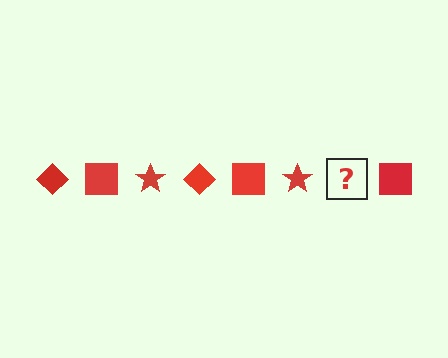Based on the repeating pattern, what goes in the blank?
The blank should be a red diamond.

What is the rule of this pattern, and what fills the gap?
The rule is that the pattern cycles through diamond, square, star shapes in red. The gap should be filled with a red diamond.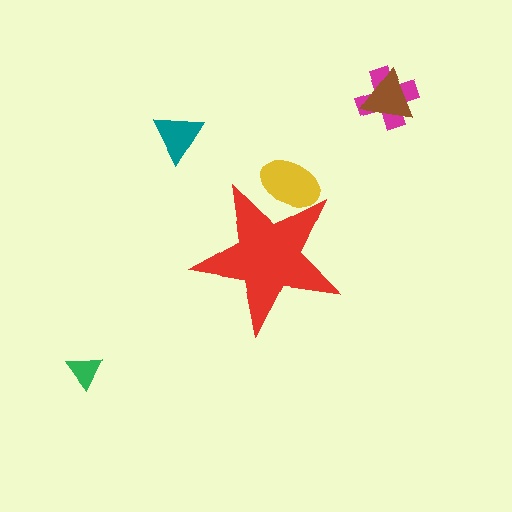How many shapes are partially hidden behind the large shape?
1 shape is partially hidden.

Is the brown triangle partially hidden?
No, the brown triangle is fully visible.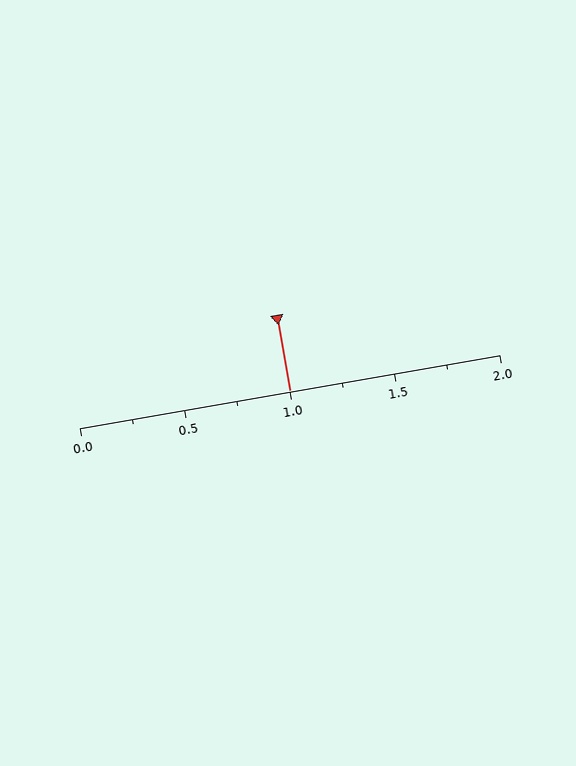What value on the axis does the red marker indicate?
The marker indicates approximately 1.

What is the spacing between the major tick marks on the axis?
The major ticks are spaced 0.5 apart.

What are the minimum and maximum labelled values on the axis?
The axis runs from 0.0 to 2.0.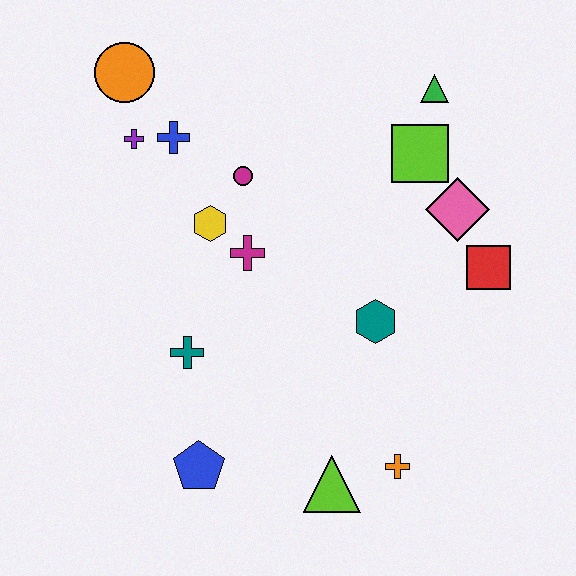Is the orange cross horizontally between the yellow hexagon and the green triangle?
Yes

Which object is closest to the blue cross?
The purple cross is closest to the blue cross.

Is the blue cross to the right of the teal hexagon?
No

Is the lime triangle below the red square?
Yes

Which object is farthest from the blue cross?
The orange cross is farthest from the blue cross.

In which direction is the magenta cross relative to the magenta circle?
The magenta cross is below the magenta circle.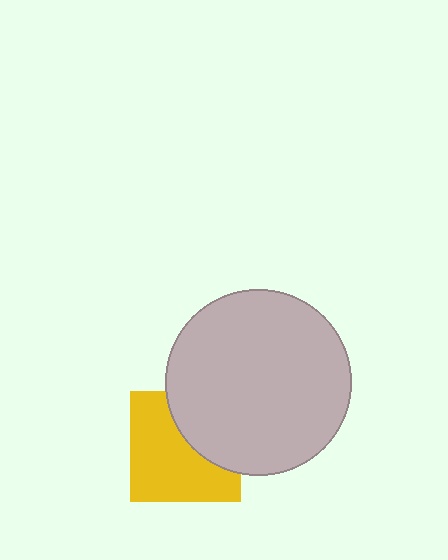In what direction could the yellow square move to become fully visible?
The yellow square could move toward the lower-left. That would shift it out from behind the light gray circle entirely.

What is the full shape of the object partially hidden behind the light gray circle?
The partially hidden object is a yellow square.